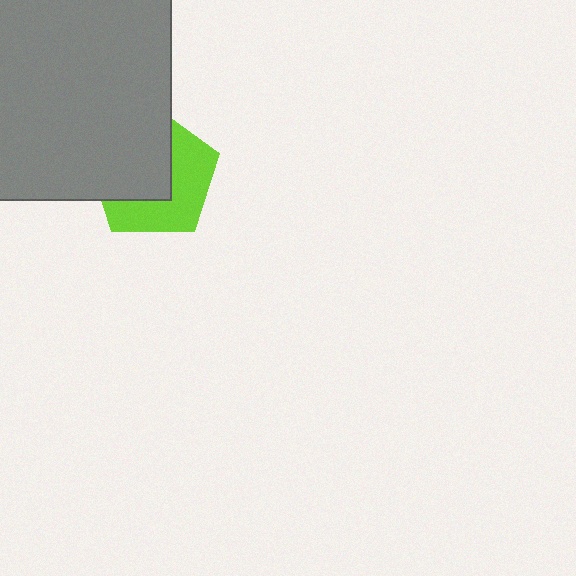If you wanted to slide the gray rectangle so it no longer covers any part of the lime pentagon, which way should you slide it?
Slide it toward the upper-left — that is the most direct way to separate the two shapes.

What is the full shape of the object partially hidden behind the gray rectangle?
The partially hidden object is a lime pentagon.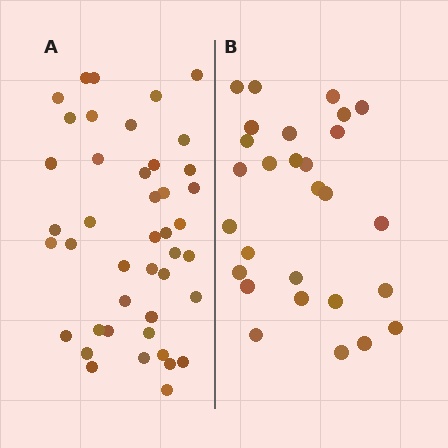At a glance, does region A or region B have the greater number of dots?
Region A (the left region) has more dots.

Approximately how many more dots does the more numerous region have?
Region A has approximately 15 more dots than region B.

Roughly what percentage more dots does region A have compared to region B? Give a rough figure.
About 55% more.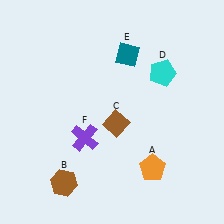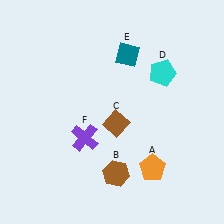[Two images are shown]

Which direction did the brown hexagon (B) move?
The brown hexagon (B) moved right.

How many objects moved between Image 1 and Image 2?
1 object moved between the two images.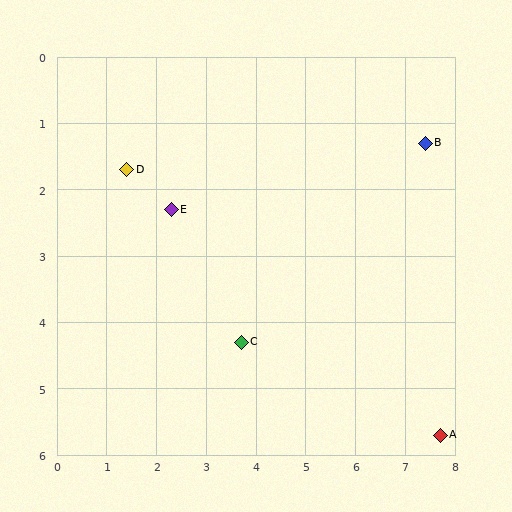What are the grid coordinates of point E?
Point E is at approximately (2.3, 2.3).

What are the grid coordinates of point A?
Point A is at approximately (7.7, 5.7).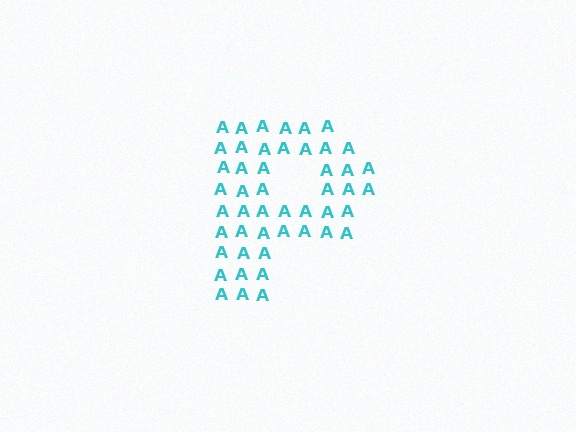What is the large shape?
The large shape is the letter P.